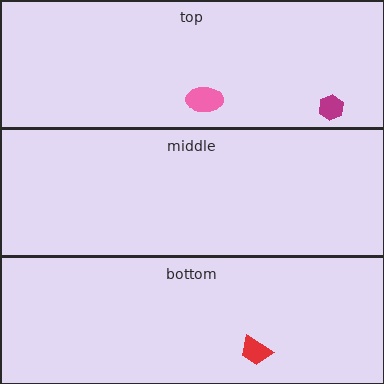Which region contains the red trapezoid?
The bottom region.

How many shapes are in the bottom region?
1.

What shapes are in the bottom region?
The red trapezoid.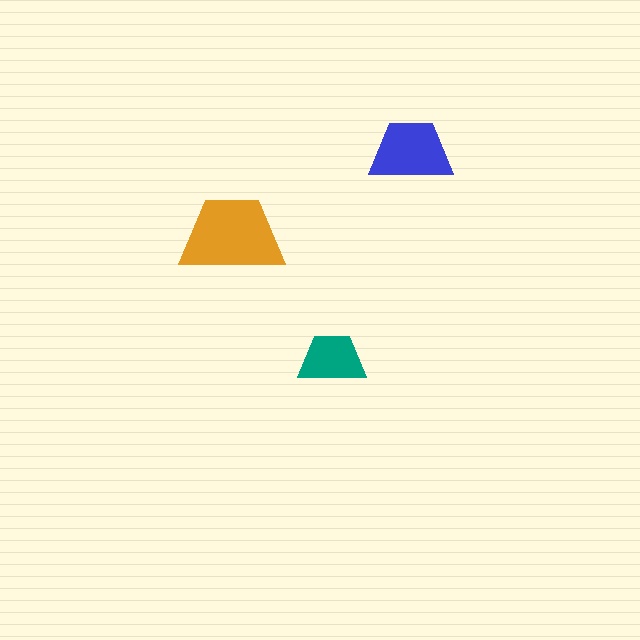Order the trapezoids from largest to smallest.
the orange one, the blue one, the teal one.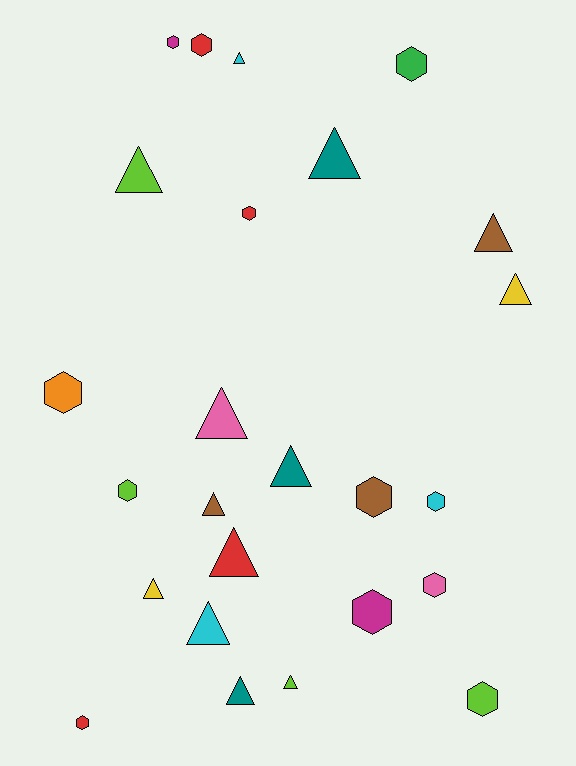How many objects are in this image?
There are 25 objects.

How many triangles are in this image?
There are 13 triangles.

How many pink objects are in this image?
There are 2 pink objects.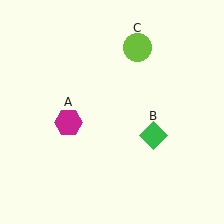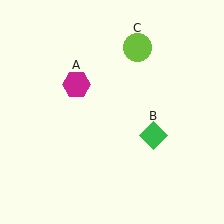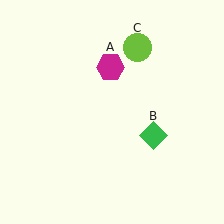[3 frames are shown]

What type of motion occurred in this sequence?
The magenta hexagon (object A) rotated clockwise around the center of the scene.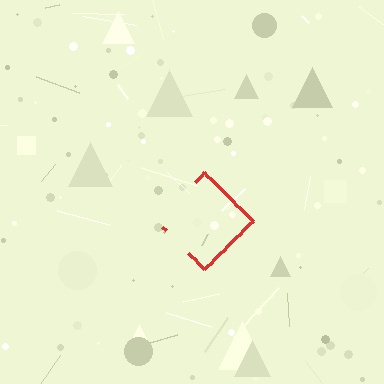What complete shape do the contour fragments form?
The contour fragments form a diamond.